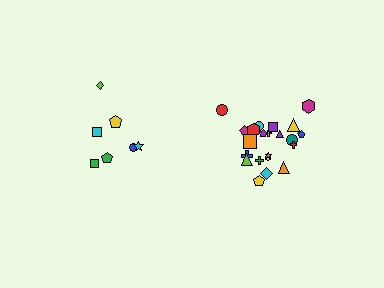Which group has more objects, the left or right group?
The right group.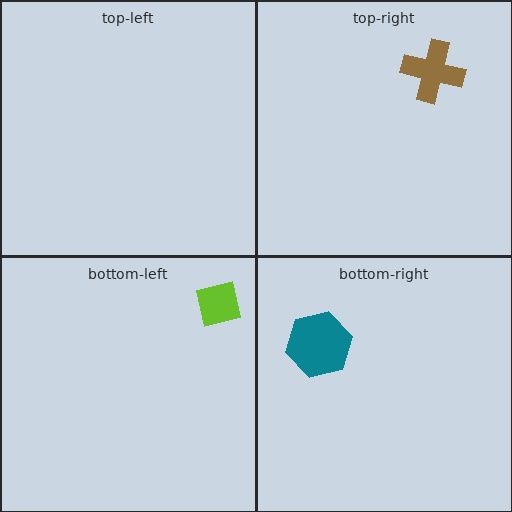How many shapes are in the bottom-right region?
1.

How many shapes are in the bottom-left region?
1.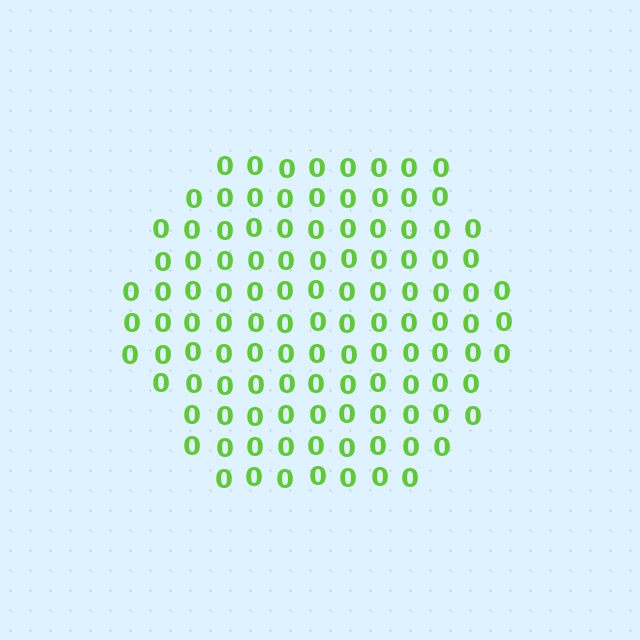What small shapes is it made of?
It is made of small digit 0's.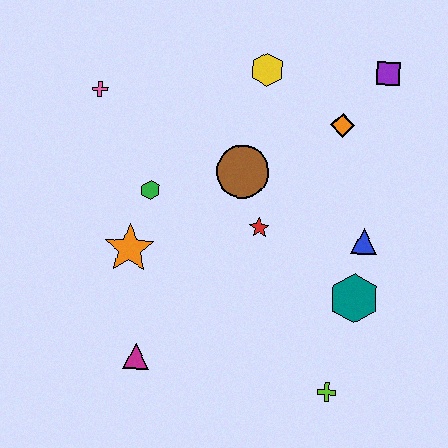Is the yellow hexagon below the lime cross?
No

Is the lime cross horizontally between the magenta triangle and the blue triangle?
Yes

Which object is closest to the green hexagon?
The orange star is closest to the green hexagon.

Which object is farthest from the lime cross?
The pink cross is farthest from the lime cross.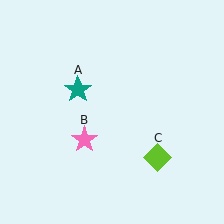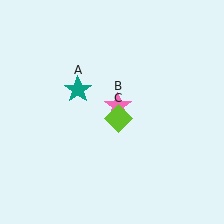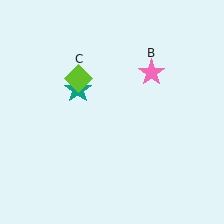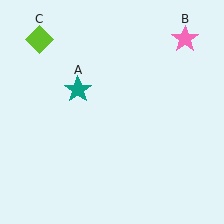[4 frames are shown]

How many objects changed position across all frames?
2 objects changed position: pink star (object B), lime diamond (object C).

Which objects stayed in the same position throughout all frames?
Teal star (object A) remained stationary.